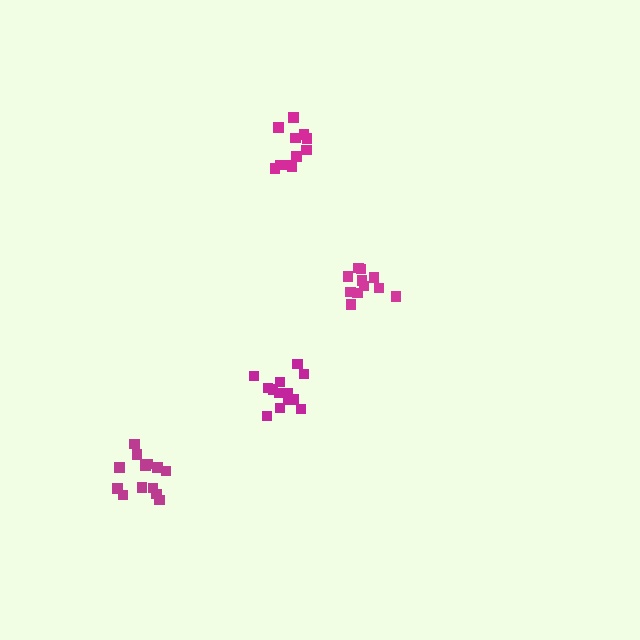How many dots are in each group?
Group 1: 13 dots, Group 2: 11 dots, Group 3: 11 dots, Group 4: 13 dots (48 total).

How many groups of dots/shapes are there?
There are 4 groups.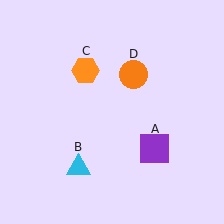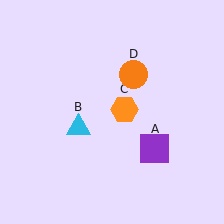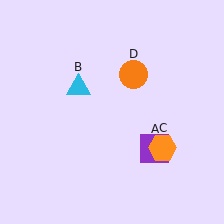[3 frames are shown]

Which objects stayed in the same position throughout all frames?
Purple square (object A) and orange circle (object D) remained stationary.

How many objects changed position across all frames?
2 objects changed position: cyan triangle (object B), orange hexagon (object C).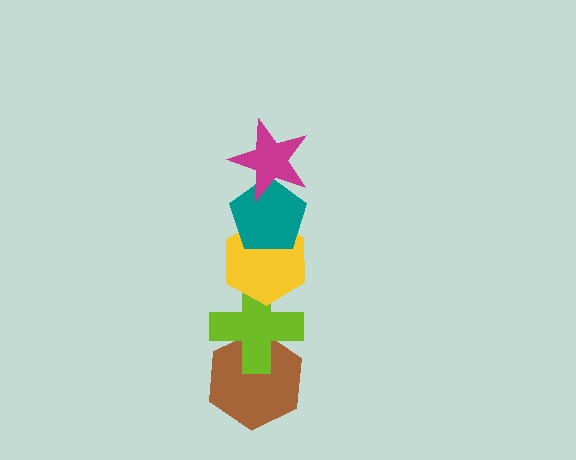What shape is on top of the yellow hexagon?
The teal pentagon is on top of the yellow hexagon.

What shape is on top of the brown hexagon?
The lime cross is on top of the brown hexagon.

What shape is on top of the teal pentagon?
The magenta star is on top of the teal pentagon.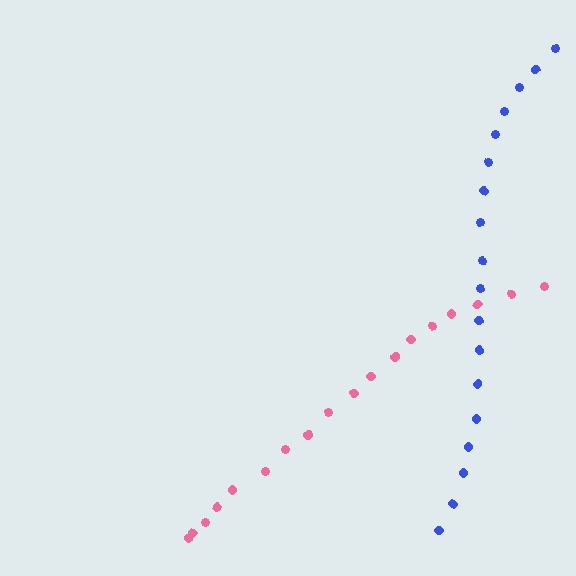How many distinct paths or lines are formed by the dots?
There are 2 distinct paths.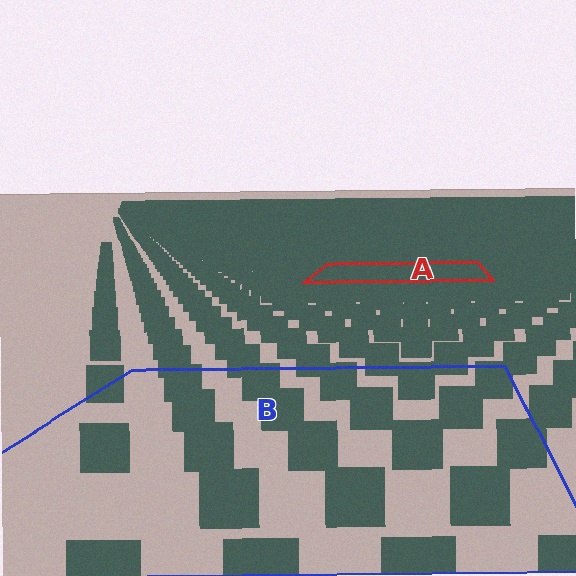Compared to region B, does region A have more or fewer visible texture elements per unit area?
Region A has more texture elements per unit area — they are packed more densely because it is farther away.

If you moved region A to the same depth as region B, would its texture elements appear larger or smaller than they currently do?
They would appear larger. At a closer depth, the same texture elements are projected at a bigger on-screen size.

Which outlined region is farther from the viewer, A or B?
Region A is farther from the viewer — the texture elements inside it appear smaller and more densely packed.